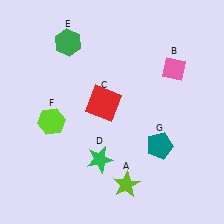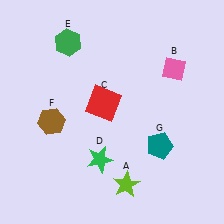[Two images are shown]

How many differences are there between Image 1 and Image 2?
There is 1 difference between the two images.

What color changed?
The hexagon (F) changed from lime in Image 1 to brown in Image 2.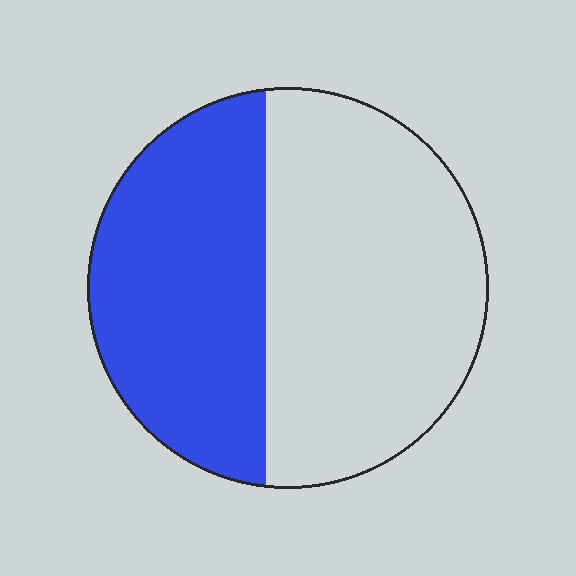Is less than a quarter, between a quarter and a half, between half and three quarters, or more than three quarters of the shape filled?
Between a quarter and a half.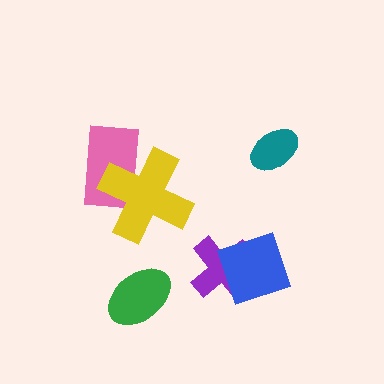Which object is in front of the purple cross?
The blue square is in front of the purple cross.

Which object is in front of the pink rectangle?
The yellow cross is in front of the pink rectangle.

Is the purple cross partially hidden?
Yes, it is partially covered by another shape.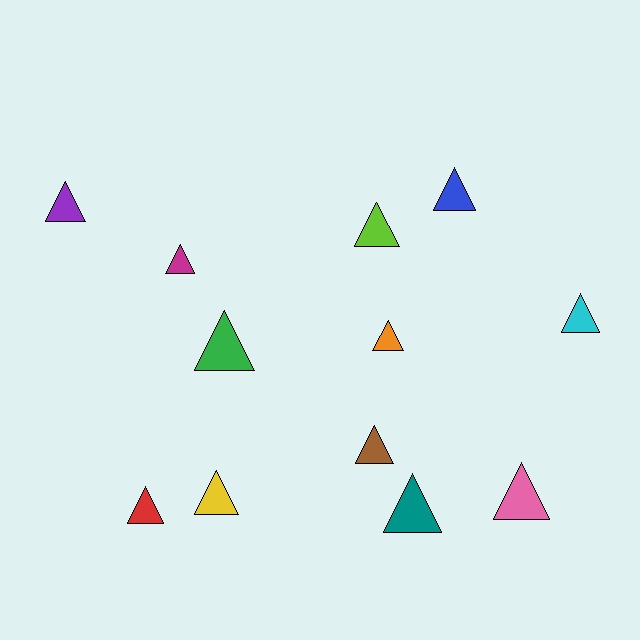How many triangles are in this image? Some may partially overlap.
There are 12 triangles.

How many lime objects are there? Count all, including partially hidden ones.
There is 1 lime object.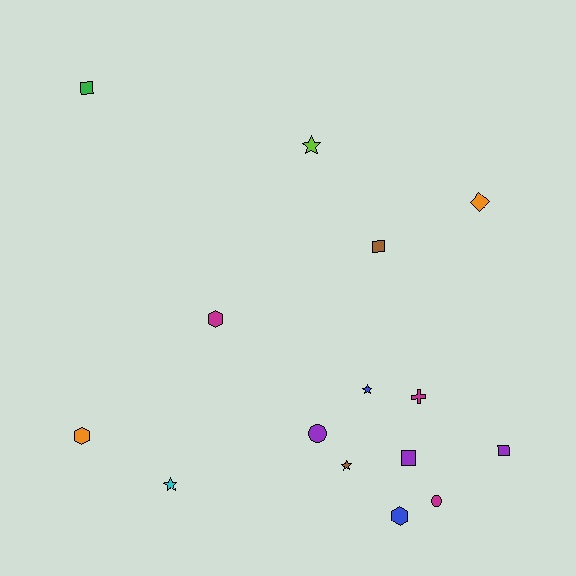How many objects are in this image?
There are 15 objects.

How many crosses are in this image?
There is 1 cross.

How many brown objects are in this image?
There are 2 brown objects.